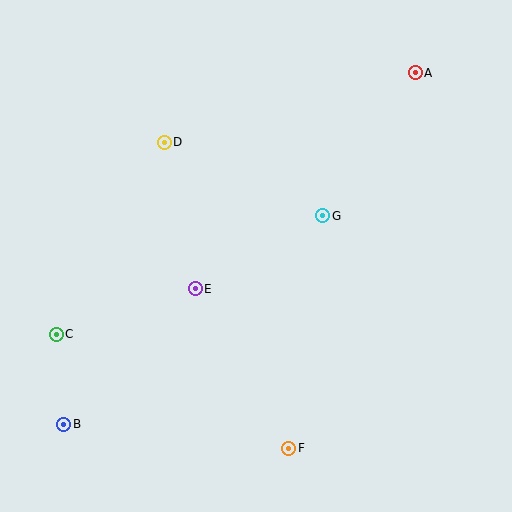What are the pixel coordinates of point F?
Point F is at (289, 448).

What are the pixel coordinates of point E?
Point E is at (195, 289).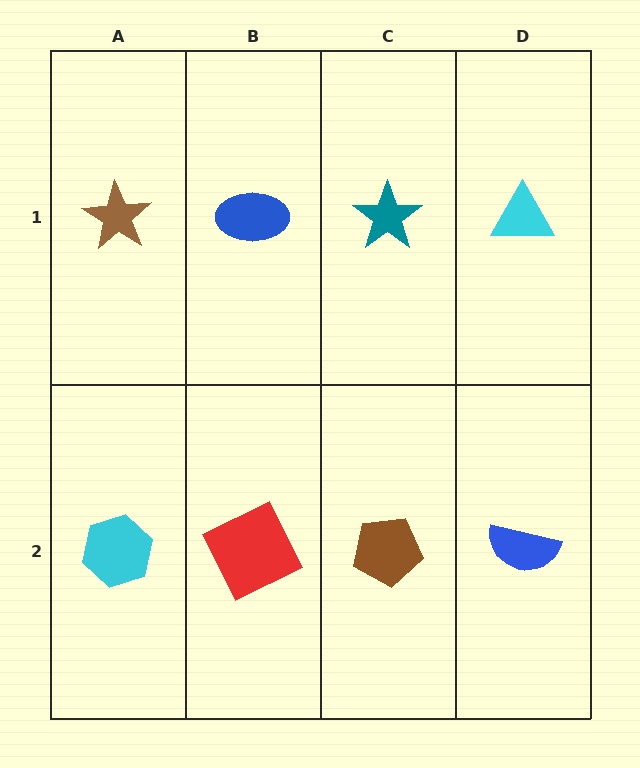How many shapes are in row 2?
4 shapes.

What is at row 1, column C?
A teal star.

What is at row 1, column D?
A cyan triangle.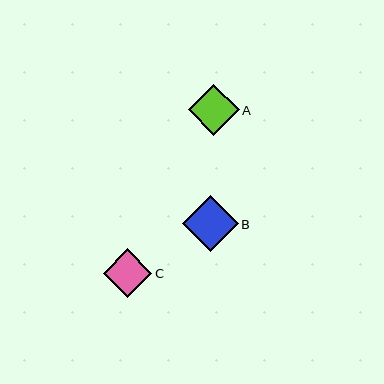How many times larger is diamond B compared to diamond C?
Diamond B is approximately 1.1 times the size of diamond C.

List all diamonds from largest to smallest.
From largest to smallest: B, A, C.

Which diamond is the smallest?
Diamond C is the smallest with a size of approximately 49 pixels.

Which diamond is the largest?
Diamond B is the largest with a size of approximately 55 pixels.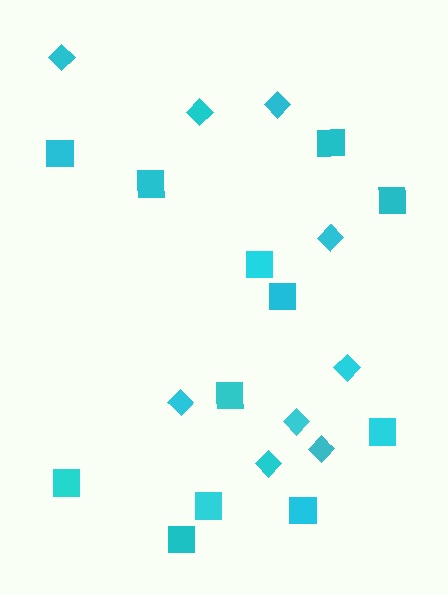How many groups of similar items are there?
There are 2 groups: one group of diamonds (9) and one group of squares (12).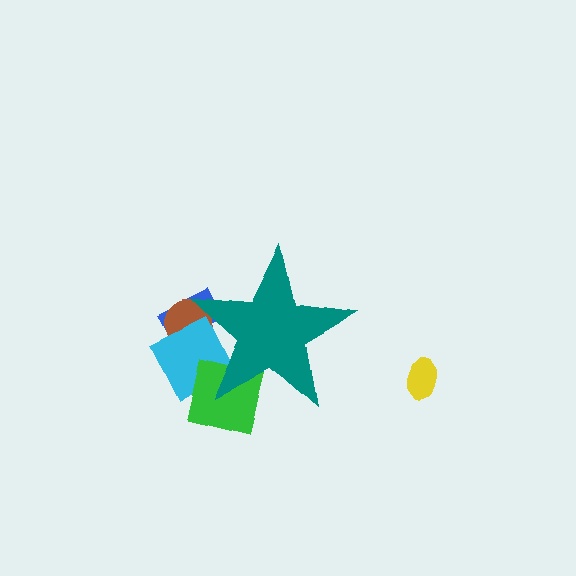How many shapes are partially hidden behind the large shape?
4 shapes are partially hidden.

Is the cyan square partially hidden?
Yes, the cyan square is partially hidden behind the teal star.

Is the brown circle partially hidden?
Yes, the brown circle is partially hidden behind the teal star.